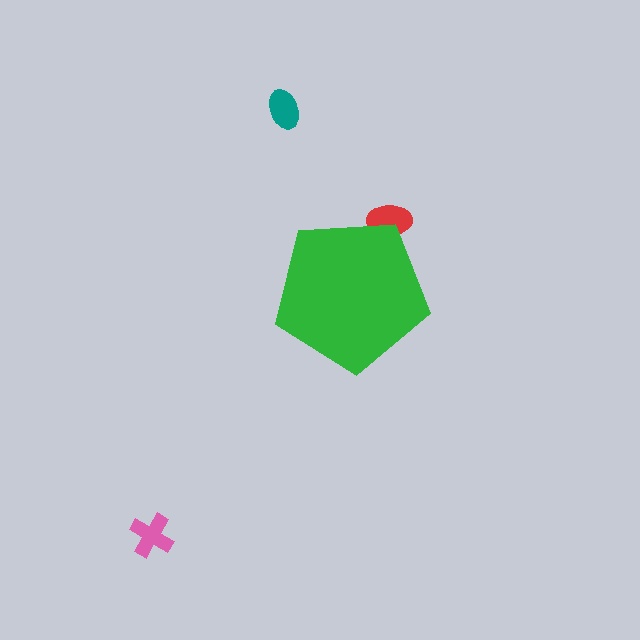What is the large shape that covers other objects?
A green pentagon.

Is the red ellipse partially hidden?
Yes, the red ellipse is partially hidden behind the green pentagon.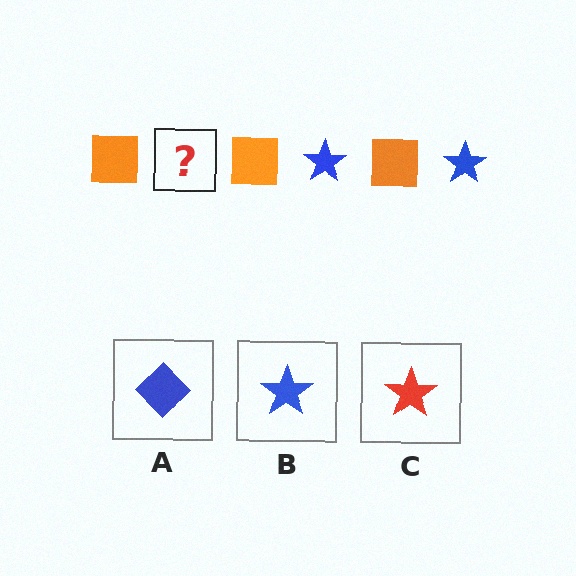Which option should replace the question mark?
Option B.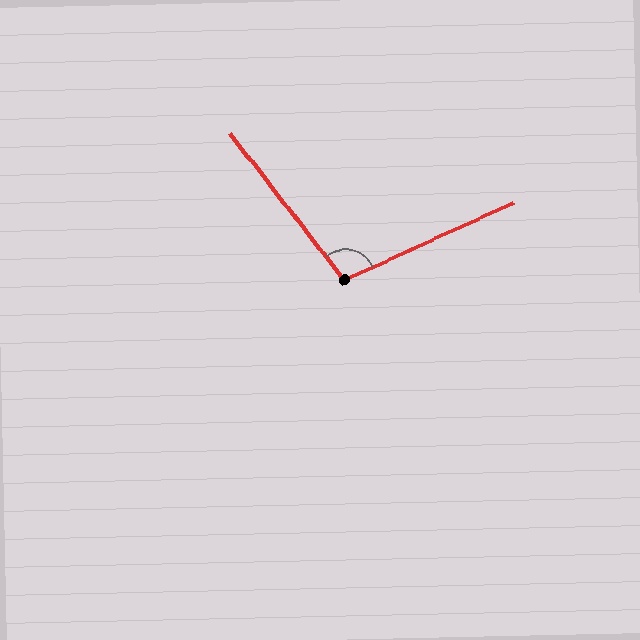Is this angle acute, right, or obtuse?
It is obtuse.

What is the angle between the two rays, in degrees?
Approximately 103 degrees.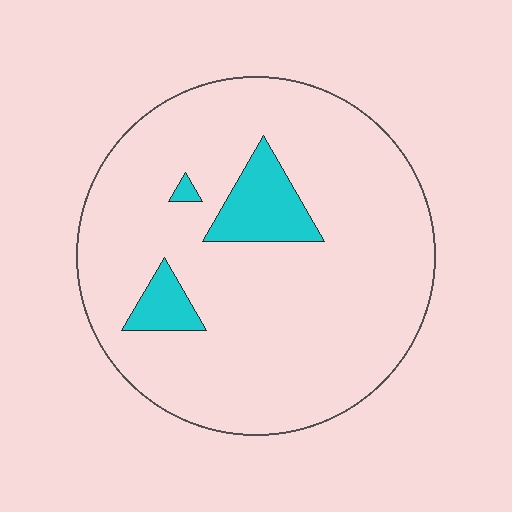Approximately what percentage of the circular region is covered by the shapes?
Approximately 10%.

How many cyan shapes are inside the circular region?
3.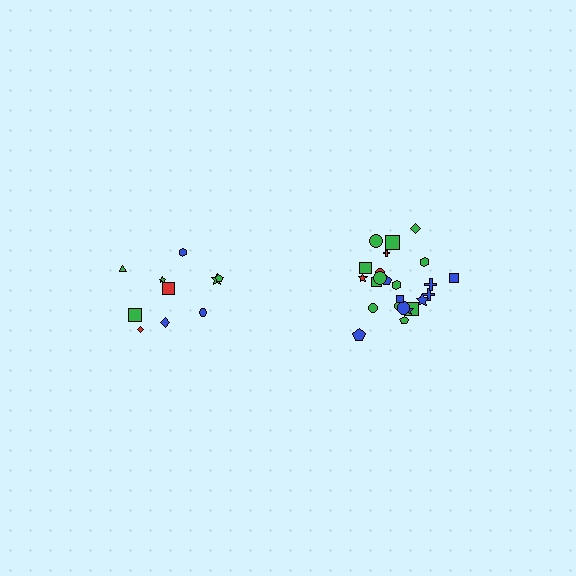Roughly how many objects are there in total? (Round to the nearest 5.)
Roughly 35 objects in total.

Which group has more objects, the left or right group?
The right group.